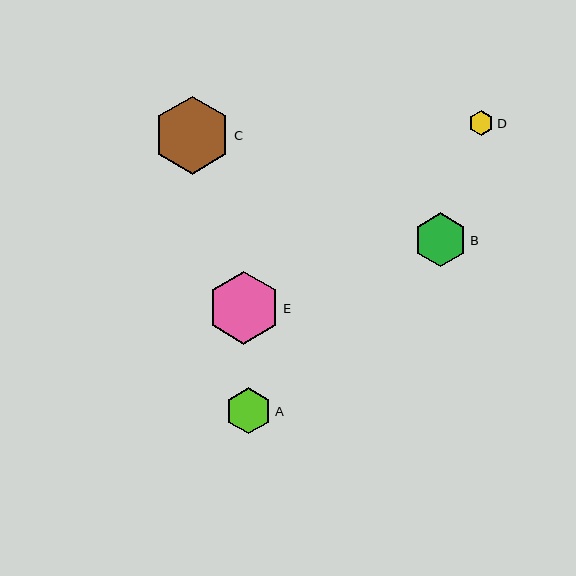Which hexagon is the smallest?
Hexagon D is the smallest with a size of approximately 25 pixels.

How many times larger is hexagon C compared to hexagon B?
Hexagon C is approximately 1.4 times the size of hexagon B.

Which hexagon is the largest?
Hexagon C is the largest with a size of approximately 78 pixels.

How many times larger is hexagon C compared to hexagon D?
Hexagon C is approximately 3.1 times the size of hexagon D.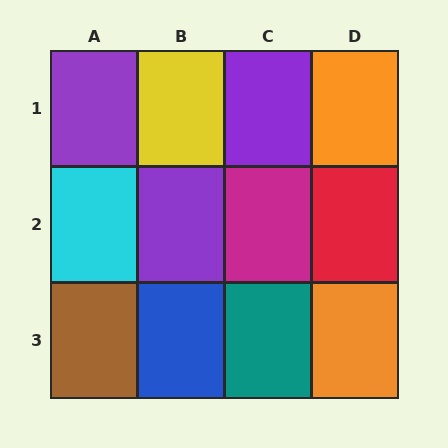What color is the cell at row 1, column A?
Purple.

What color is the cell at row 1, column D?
Orange.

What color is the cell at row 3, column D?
Orange.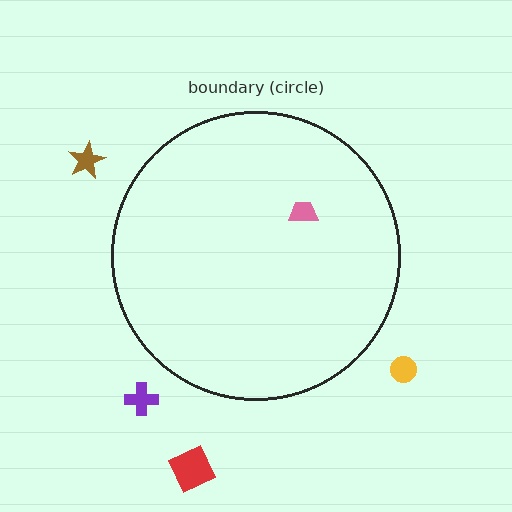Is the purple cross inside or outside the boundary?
Outside.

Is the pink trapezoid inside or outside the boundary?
Inside.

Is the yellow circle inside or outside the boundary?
Outside.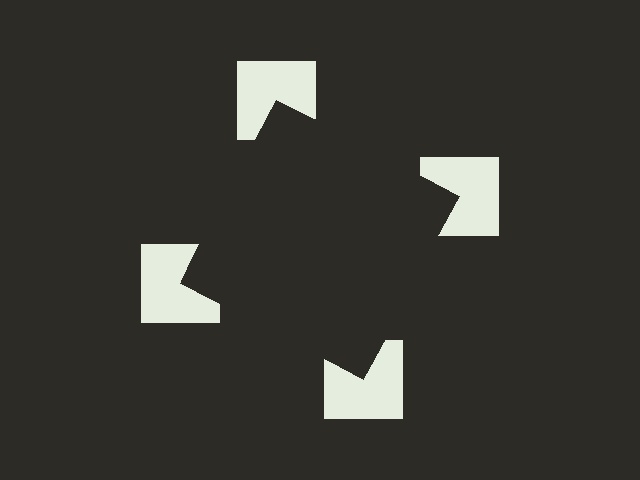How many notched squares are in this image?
There are 4 — one at each vertex of the illusory square.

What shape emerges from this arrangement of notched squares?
An illusory square — its edges are inferred from the aligned wedge cuts in the notched squares, not physically drawn.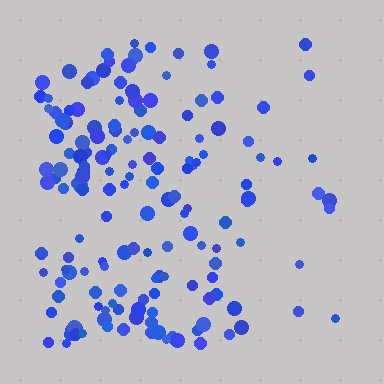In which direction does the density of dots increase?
From right to left, with the left side densest.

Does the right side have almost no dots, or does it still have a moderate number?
Still a moderate number, just noticeably fewer than the left.